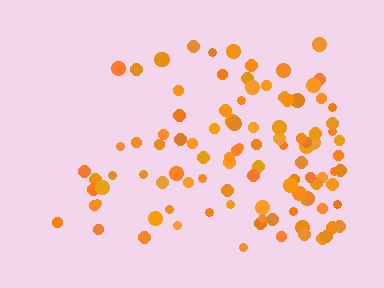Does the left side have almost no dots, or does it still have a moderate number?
Still a moderate number, just noticeably fewer than the right.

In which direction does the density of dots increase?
From left to right, with the right side densest.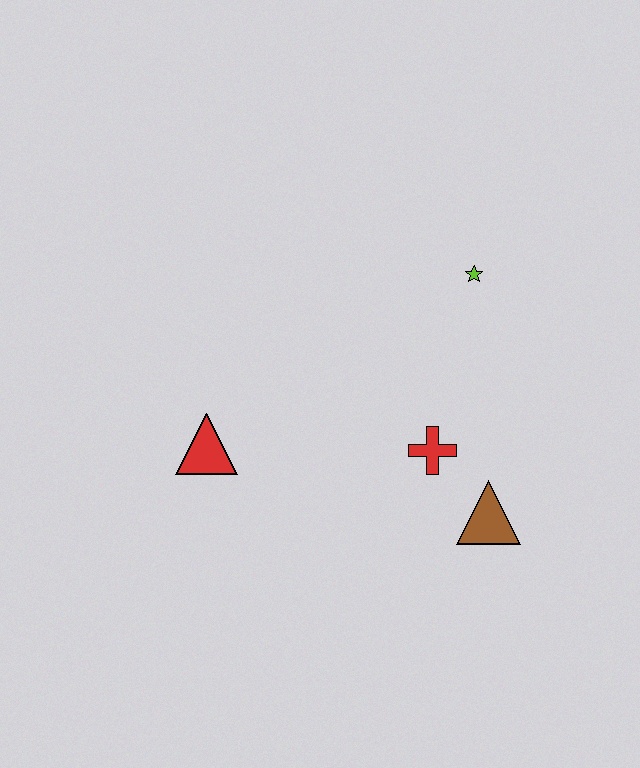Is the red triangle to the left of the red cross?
Yes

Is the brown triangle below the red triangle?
Yes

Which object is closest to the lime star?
The red cross is closest to the lime star.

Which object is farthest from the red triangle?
The lime star is farthest from the red triangle.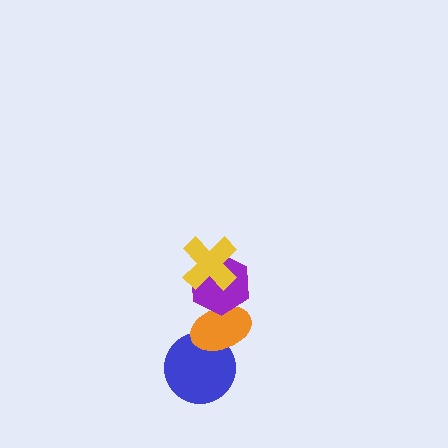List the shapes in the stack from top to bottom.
From top to bottom: the yellow cross, the purple hexagon, the orange ellipse, the blue circle.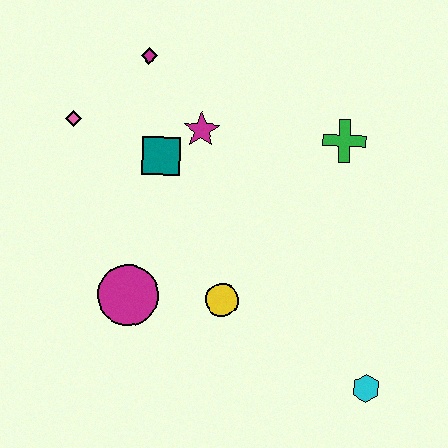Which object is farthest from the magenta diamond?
The cyan hexagon is farthest from the magenta diamond.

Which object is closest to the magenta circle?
The yellow circle is closest to the magenta circle.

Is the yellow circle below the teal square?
Yes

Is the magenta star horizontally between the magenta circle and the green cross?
Yes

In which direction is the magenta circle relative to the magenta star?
The magenta circle is below the magenta star.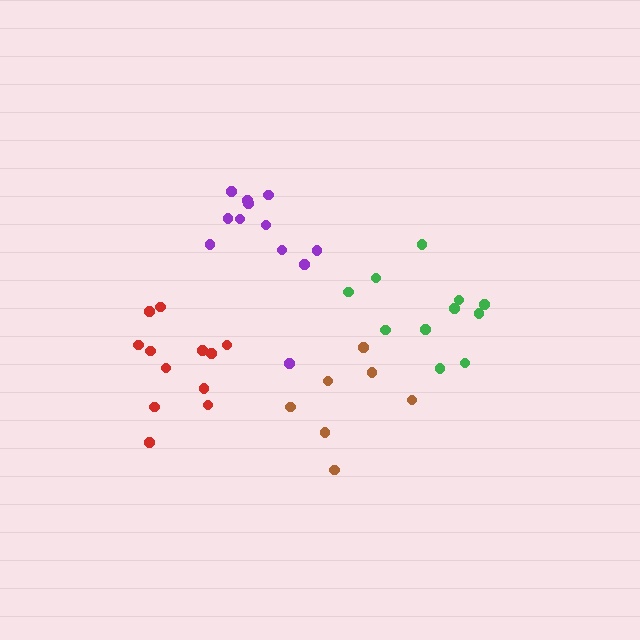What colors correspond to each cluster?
The clusters are colored: brown, red, purple, green.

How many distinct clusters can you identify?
There are 4 distinct clusters.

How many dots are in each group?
Group 1: 7 dots, Group 2: 12 dots, Group 3: 12 dots, Group 4: 11 dots (42 total).